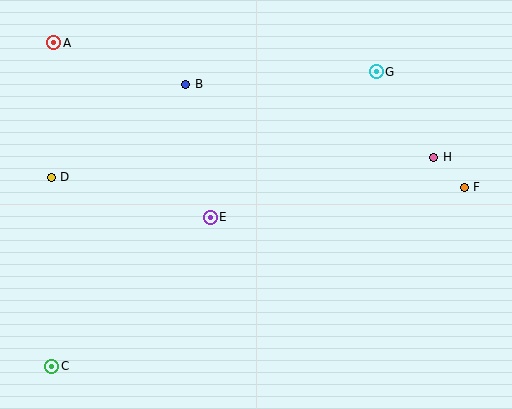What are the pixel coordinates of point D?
Point D is at (51, 177).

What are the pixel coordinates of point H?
Point H is at (434, 157).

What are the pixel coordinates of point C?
Point C is at (52, 366).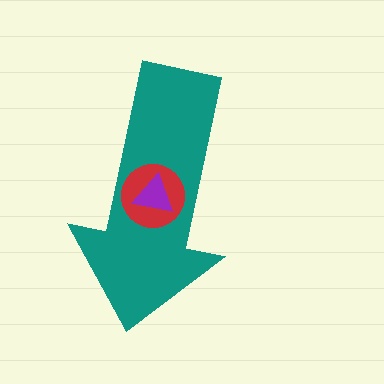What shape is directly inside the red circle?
The purple triangle.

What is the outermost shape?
The teal arrow.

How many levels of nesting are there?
3.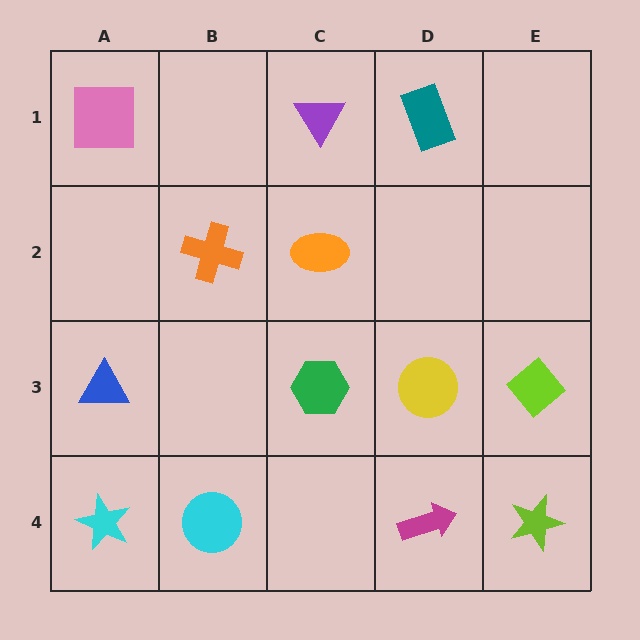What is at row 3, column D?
A yellow circle.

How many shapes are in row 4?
4 shapes.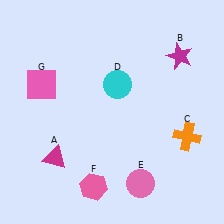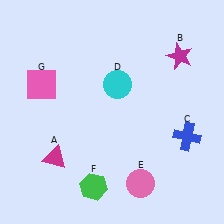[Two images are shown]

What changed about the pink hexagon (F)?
In Image 1, F is pink. In Image 2, it changed to green.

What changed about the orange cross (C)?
In Image 1, C is orange. In Image 2, it changed to blue.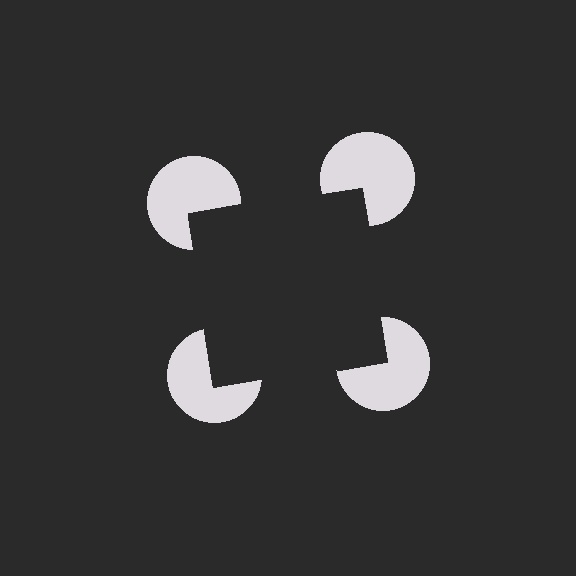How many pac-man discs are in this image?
There are 4 — one at each vertex of the illusory square.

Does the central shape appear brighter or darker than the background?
It typically appears slightly darker than the background, even though no actual brightness change is drawn.